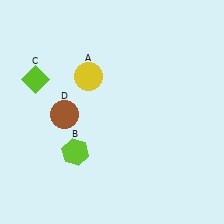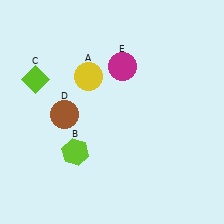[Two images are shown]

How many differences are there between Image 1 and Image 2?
There is 1 difference between the two images.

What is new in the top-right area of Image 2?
A magenta circle (E) was added in the top-right area of Image 2.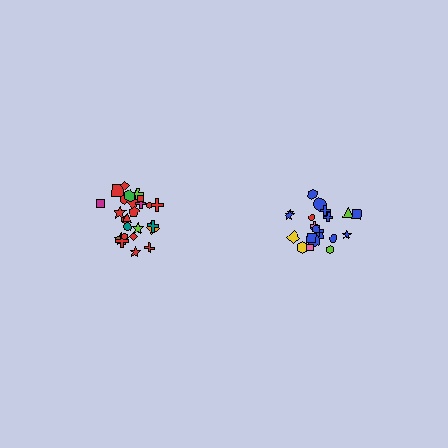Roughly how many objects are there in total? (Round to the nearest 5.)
Roughly 45 objects in total.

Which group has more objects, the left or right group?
The left group.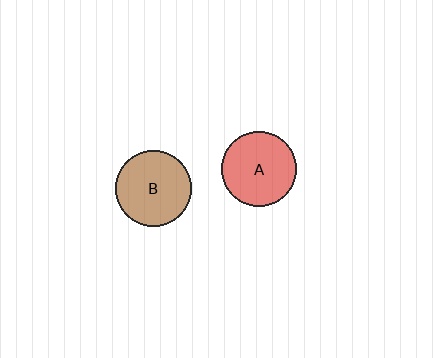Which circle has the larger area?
Circle B (brown).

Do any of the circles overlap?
No, none of the circles overlap.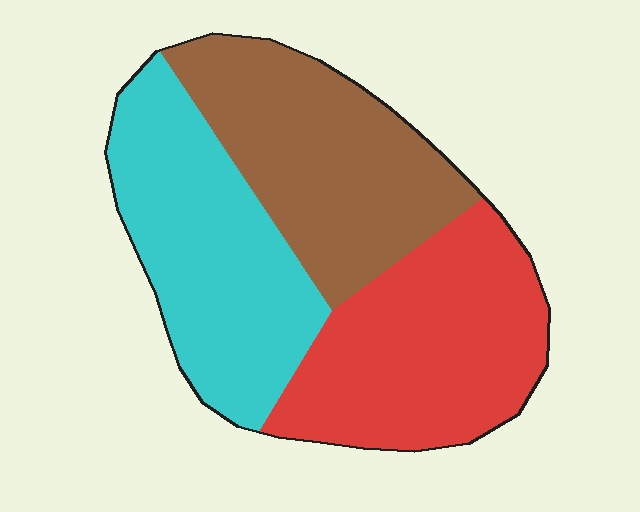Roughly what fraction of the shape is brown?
Brown takes up about one third (1/3) of the shape.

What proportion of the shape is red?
Red covers roughly 35% of the shape.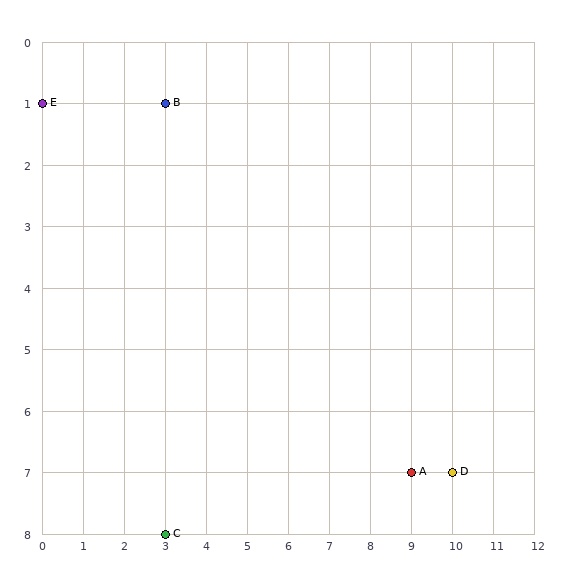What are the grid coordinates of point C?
Point C is at grid coordinates (3, 8).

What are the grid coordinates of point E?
Point E is at grid coordinates (0, 1).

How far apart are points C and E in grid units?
Points C and E are 3 columns and 7 rows apart (about 7.6 grid units diagonally).